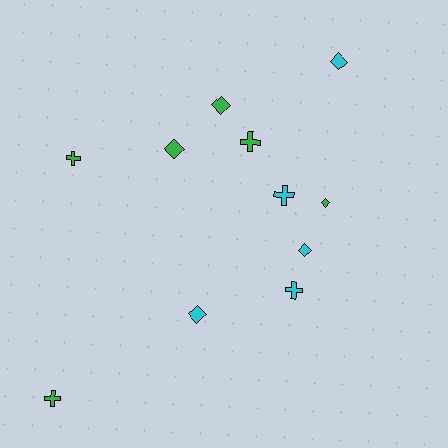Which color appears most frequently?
Green, with 6 objects.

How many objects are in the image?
There are 11 objects.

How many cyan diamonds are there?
There are 3 cyan diamonds.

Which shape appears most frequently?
Diamond, with 6 objects.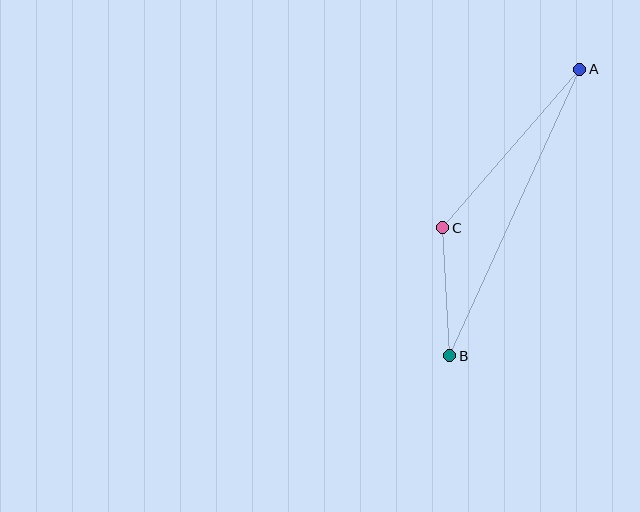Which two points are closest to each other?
Points B and C are closest to each other.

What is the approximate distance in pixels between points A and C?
The distance between A and C is approximately 209 pixels.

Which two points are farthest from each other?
Points A and B are farthest from each other.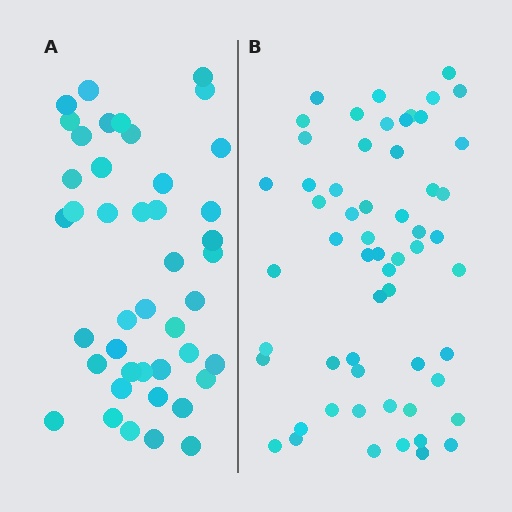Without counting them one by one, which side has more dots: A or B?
Region B (the right region) has more dots.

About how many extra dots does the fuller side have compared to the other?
Region B has approximately 15 more dots than region A.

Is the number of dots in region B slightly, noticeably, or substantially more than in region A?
Region B has noticeably more, but not dramatically so. The ratio is roughly 1.3 to 1.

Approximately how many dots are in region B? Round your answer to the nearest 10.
About 60 dots. (The exact count is 58, which rounds to 60.)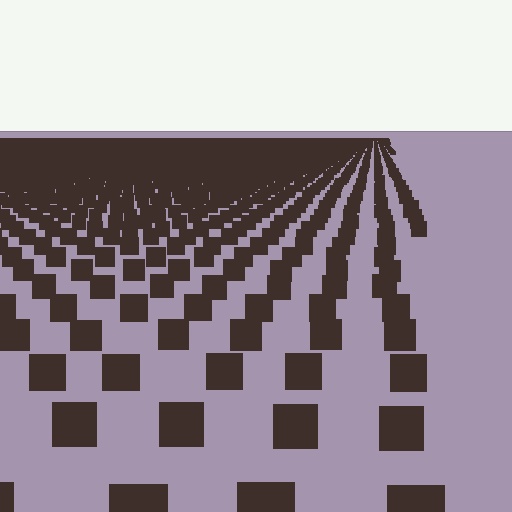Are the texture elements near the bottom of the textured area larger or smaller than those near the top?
Larger. Near the bottom, elements are closer to the viewer and appear at a bigger on-screen size.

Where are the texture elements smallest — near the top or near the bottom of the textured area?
Near the top.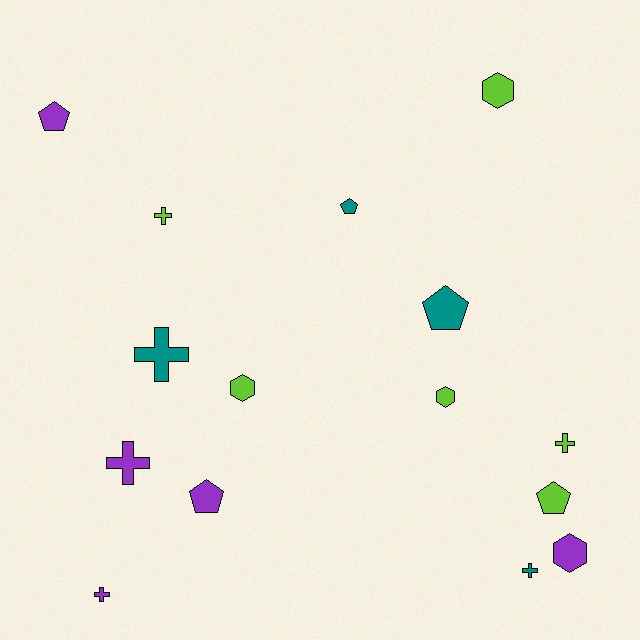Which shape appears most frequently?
Cross, with 6 objects.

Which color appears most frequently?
Lime, with 6 objects.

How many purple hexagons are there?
There is 1 purple hexagon.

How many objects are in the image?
There are 15 objects.